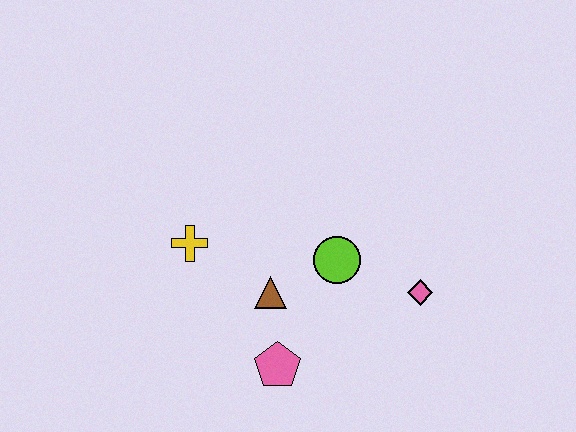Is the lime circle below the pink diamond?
No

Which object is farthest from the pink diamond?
The yellow cross is farthest from the pink diamond.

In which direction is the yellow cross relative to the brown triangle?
The yellow cross is to the left of the brown triangle.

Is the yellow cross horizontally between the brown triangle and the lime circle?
No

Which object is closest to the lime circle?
The brown triangle is closest to the lime circle.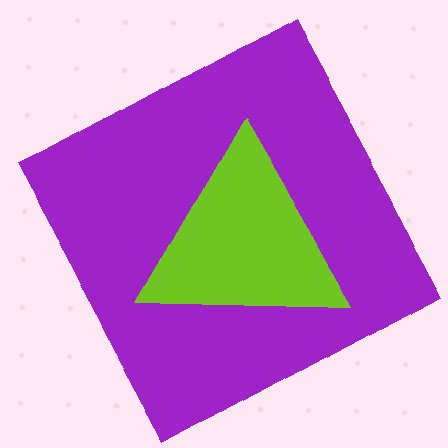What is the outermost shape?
The purple square.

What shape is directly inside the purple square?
The lime triangle.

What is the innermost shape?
The lime triangle.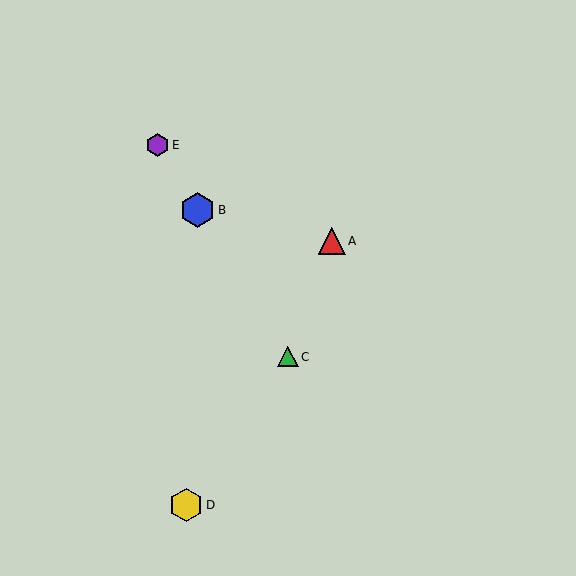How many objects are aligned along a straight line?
3 objects (B, C, E) are aligned along a straight line.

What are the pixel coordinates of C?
Object C is at (288, 357).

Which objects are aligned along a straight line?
Objects B, C, E are aligned along a straight line.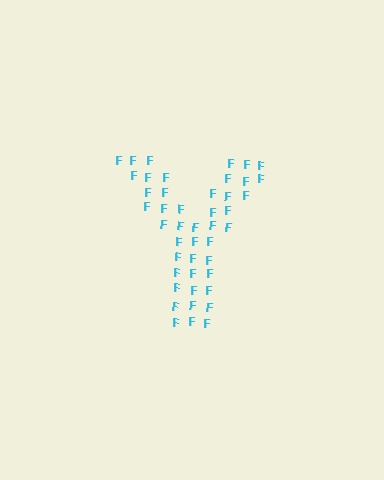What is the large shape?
The large shape is the letter Y.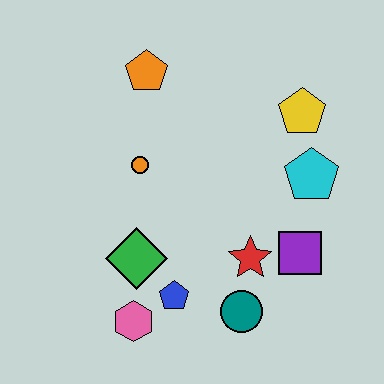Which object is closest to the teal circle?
The red star is closest to the teal circle.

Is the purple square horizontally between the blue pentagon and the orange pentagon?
No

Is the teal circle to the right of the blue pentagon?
Yes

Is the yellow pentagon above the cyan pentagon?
Yes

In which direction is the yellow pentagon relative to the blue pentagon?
The yellow pentagon is above the blue pentagon.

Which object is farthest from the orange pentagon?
The teal circle is farthest from the orange pentagon.